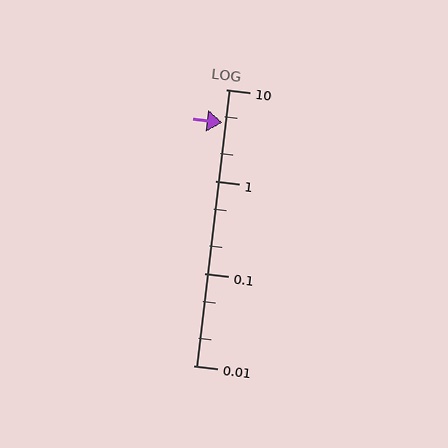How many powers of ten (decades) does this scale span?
The scale spans 3 decades, from 0.01 to 10.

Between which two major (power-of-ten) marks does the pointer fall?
The pointer is between 1 and 10.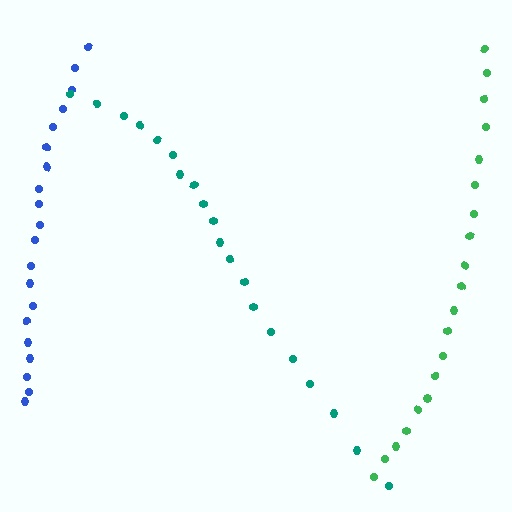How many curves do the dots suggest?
There are 3 distinct paths.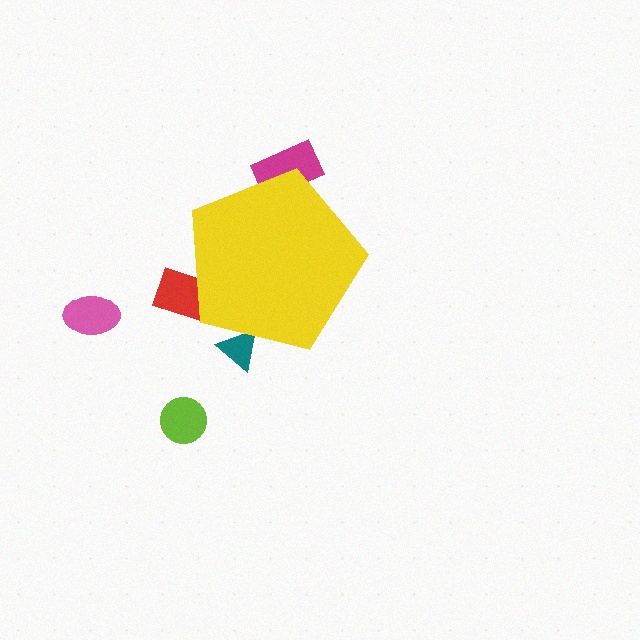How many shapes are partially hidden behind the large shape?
3 shapes are partially hidden.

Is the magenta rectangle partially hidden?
Yes, the magenta rectangle is partially hidden behind the yellow pentagon.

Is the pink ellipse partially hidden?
No, the pink ellipse is fully visible.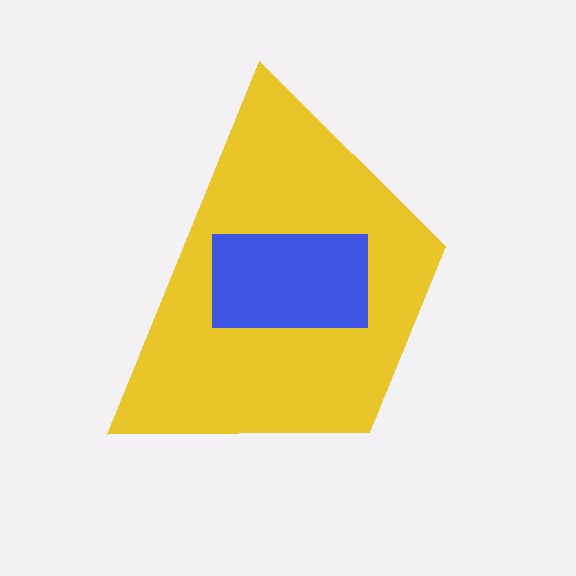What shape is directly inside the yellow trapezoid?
The blue rectangle.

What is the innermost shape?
The blue rectangle.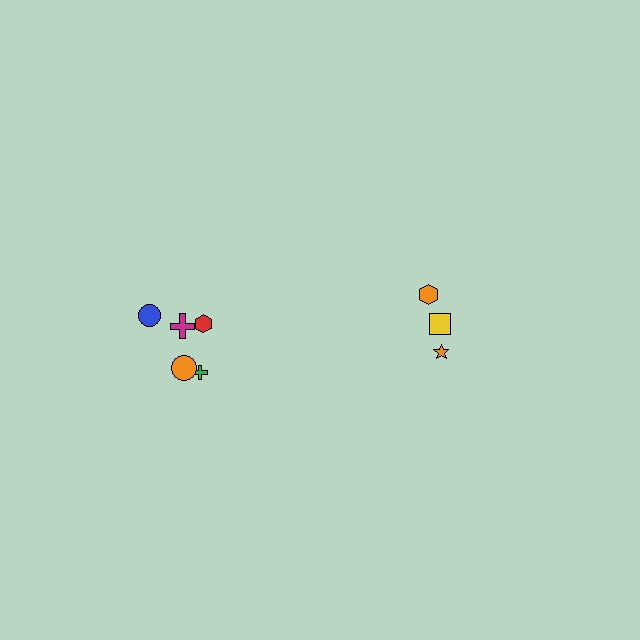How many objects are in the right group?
There are 3 objects.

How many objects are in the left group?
There are 5 objects.